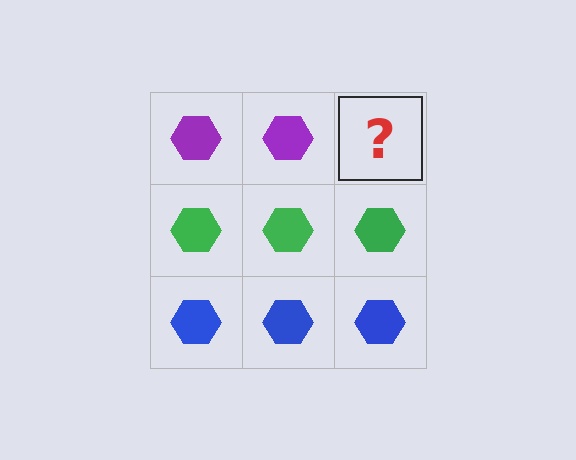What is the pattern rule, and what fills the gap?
The rule is that each row has a consistent color. The gap should be filled with a purple hexagon.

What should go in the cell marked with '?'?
The missing cell should contain a purple hexagon.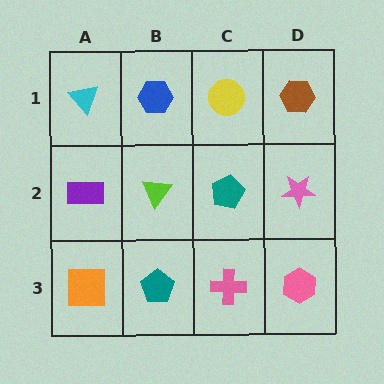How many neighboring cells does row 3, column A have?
2.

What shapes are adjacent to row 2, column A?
A cyan triangle (row 1, column A), an orange square (row 3, column A), a lime triangle (row 2, column B).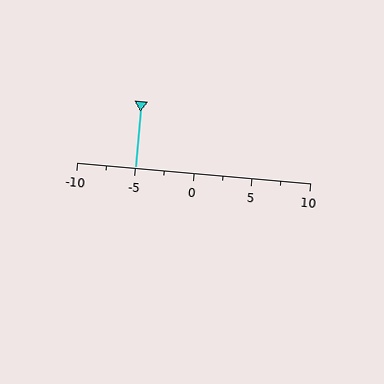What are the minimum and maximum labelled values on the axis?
The axis runs from -10 to 10.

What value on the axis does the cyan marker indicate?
The marker indicates approximately -5.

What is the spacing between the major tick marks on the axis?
The major ticks are spaced 5 apart.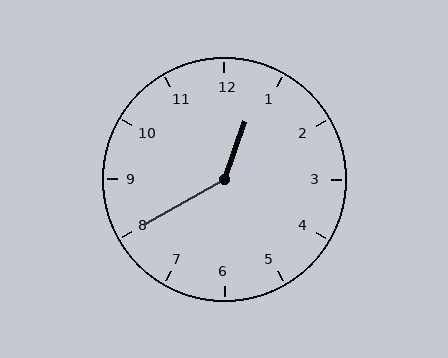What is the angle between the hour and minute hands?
Approximately 140 degrees.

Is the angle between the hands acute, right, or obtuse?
It is obtuse.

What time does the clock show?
12:40.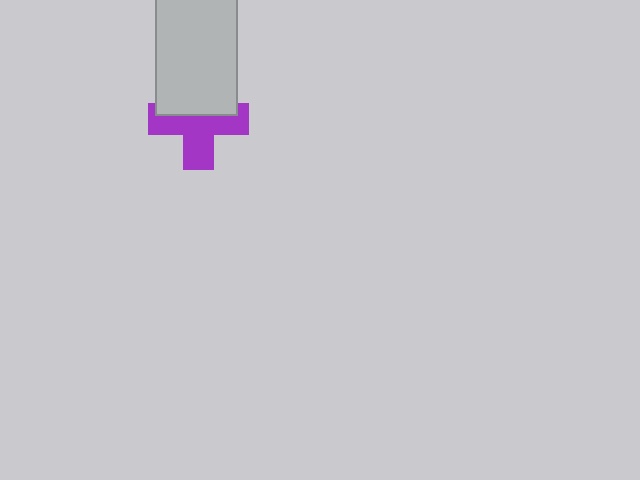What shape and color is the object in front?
The object in front is a light gray rectangle.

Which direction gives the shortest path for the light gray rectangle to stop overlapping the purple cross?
Moving up gives the shortest separation.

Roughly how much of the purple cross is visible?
About half of it is visible (roughly 62%).